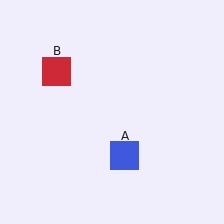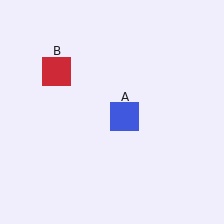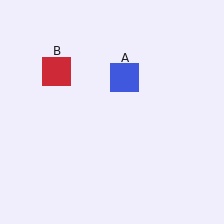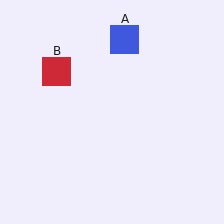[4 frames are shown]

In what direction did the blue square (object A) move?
The blue square (object A) moved up.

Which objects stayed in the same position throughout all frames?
Red square (object B) remained stationary.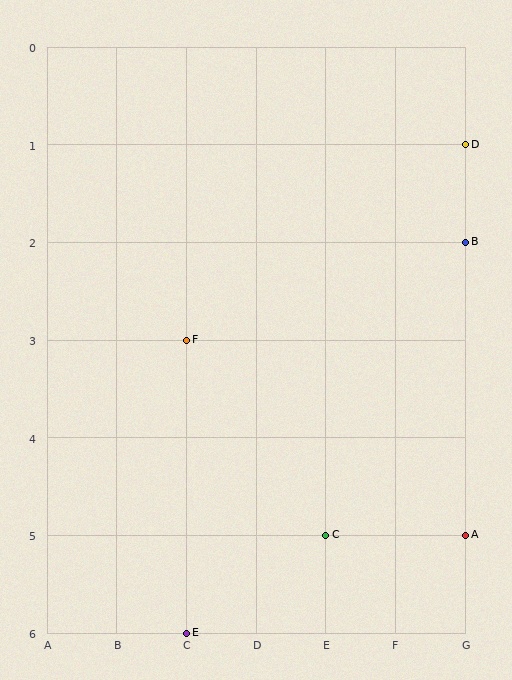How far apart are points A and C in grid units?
Points A and C are 2 columns apart.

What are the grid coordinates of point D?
Point D is at grid coordinates (G, 1).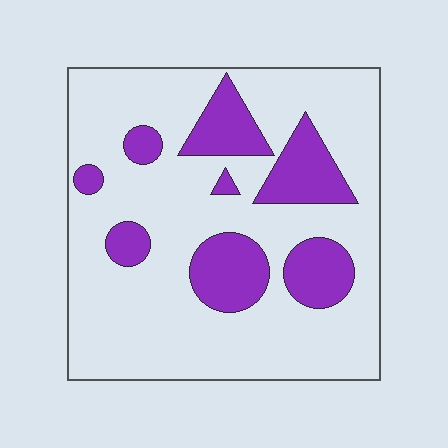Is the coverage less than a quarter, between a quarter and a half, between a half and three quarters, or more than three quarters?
Less than a quarter.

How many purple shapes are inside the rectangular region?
8.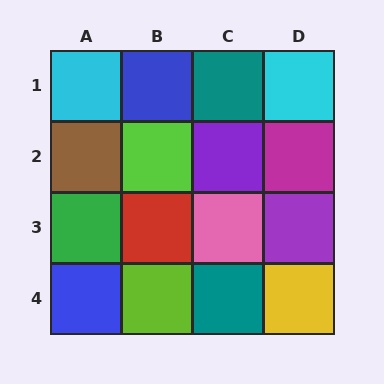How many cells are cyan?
2 cells are cyan.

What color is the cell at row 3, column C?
Pink.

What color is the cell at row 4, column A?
Blue.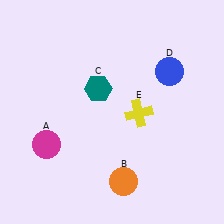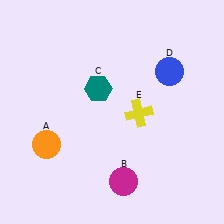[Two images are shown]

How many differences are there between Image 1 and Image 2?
There are 2 differences between the two images.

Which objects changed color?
A changed from magenta to orange. B changed from orange to magenta.